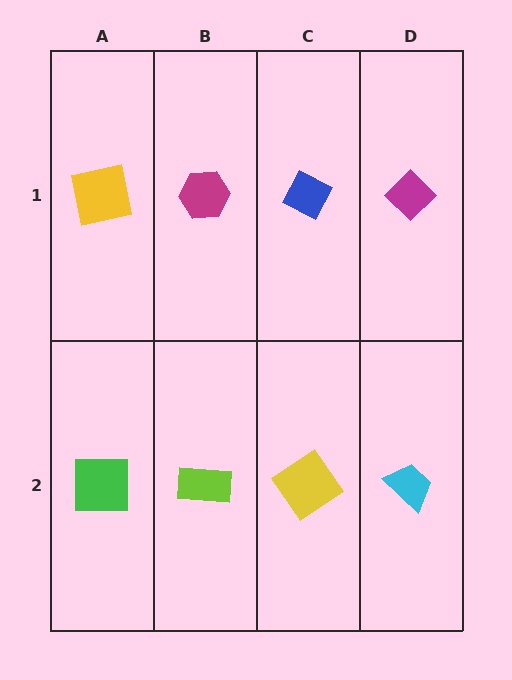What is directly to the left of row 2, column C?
A lime rectangle.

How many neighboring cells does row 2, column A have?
2.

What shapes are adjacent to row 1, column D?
A cyan trapezoid (row 2, column D), a blue diamond (row 1, column C).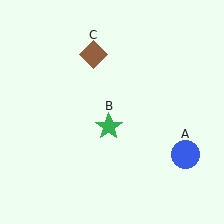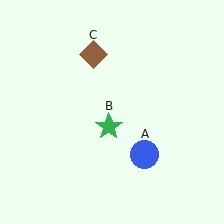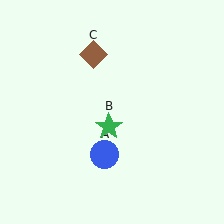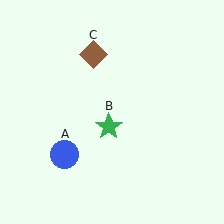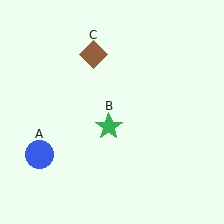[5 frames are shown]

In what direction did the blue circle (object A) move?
The blue circle (object A) moved left.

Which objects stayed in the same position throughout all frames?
Green star (object B) and brown diamond (object C) remained stationary.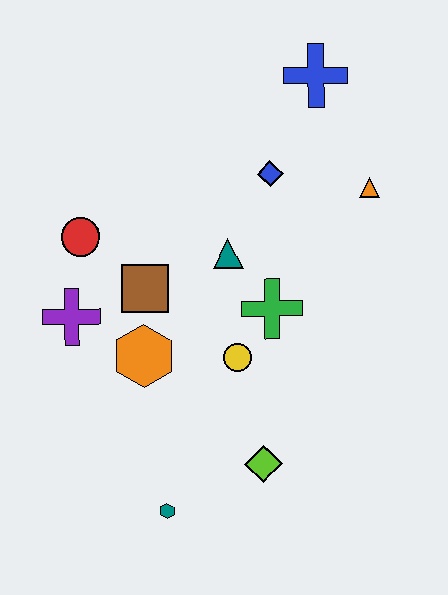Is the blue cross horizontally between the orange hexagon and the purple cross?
No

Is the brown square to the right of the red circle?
Yes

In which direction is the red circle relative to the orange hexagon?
The red circle is above the orange hexagon.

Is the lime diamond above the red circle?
No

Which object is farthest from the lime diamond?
The blue cross is farthest from the lime diamond.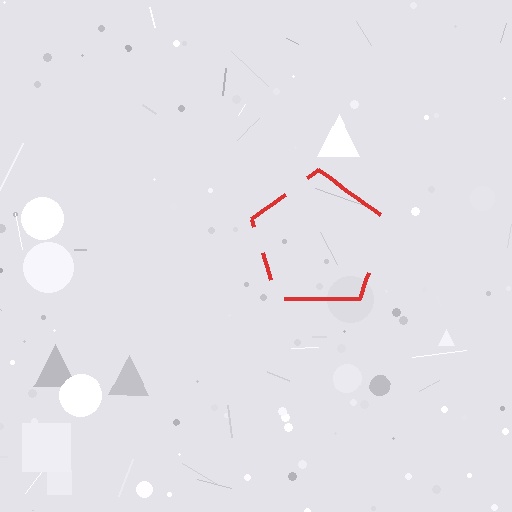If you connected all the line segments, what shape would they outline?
They would outline a pentagon.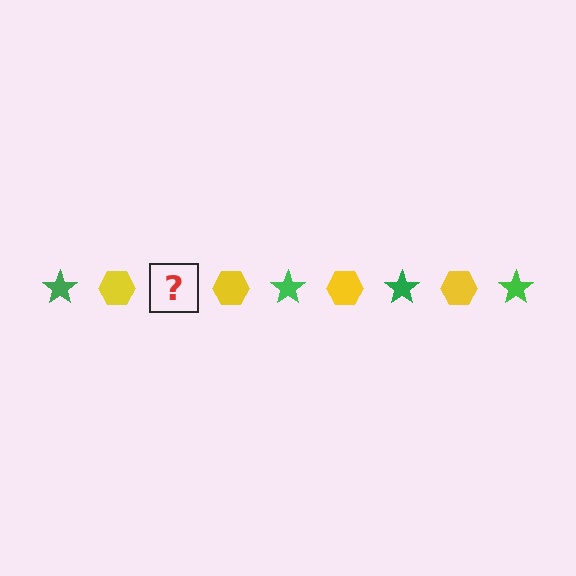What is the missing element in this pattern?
The missing element is a green star.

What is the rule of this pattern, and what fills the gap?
The rule is that the pattern alternates between green star and yellow hexagon. The gap should be filled with a green star.